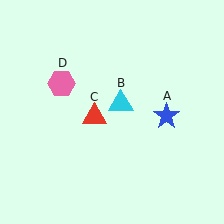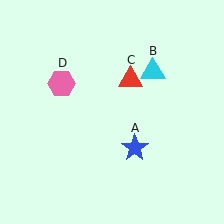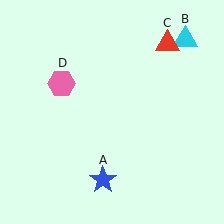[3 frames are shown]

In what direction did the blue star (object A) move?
The blue star (object A) moved down and to the left.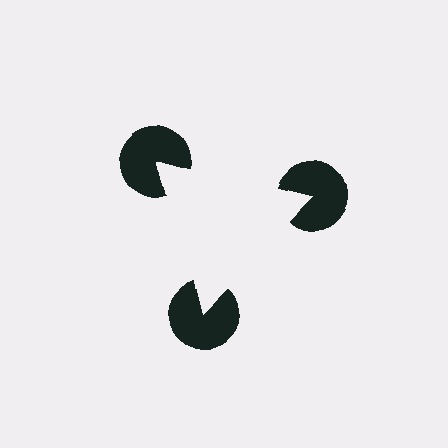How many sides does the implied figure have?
3 sides.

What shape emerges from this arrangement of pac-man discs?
An illusory triangle — its edges are inferred from the aligned wedge cuts in the pac-man discs, not physically drawn.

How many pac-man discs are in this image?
There are 3 — one at each vertex of the illusory triangle.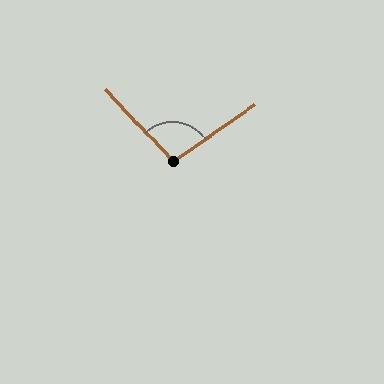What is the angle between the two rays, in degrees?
Approximately 98 degrees.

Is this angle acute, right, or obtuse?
It is obtuse.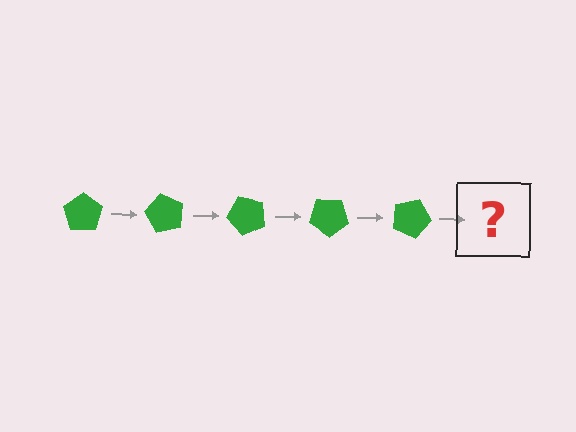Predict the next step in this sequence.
The next step is a green pentagon rotated 300 degrees.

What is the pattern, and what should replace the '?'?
The pattern is that the pentagon rotates 60 degrees each step. The '?' should be a green pentagon rotated 300 degrees.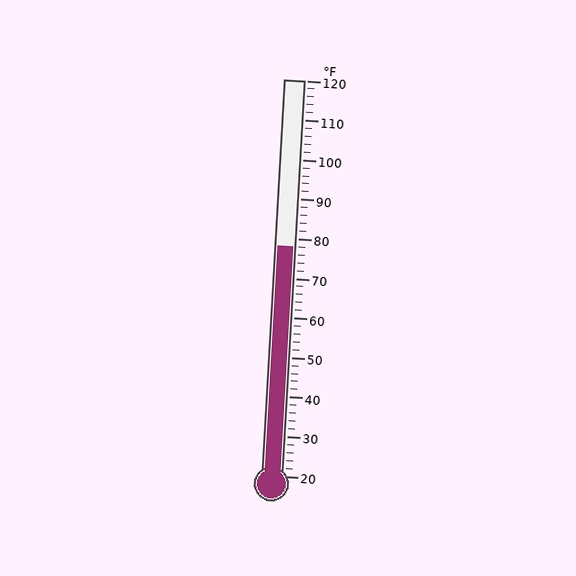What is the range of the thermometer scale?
The thermometer scale ranges from 20°F to 120°F.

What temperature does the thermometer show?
The thermometer shows approximately 78°F.